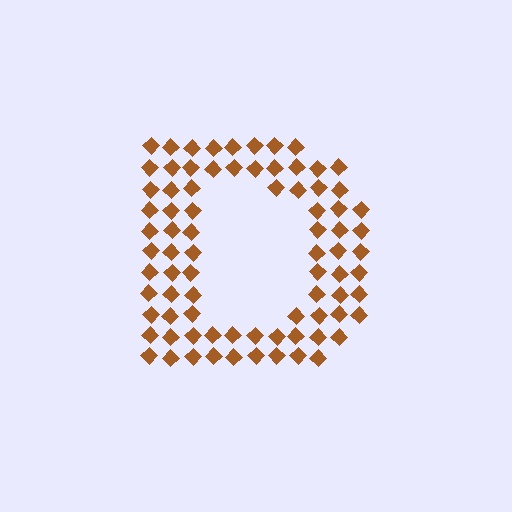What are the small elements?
The small elements are diamonds.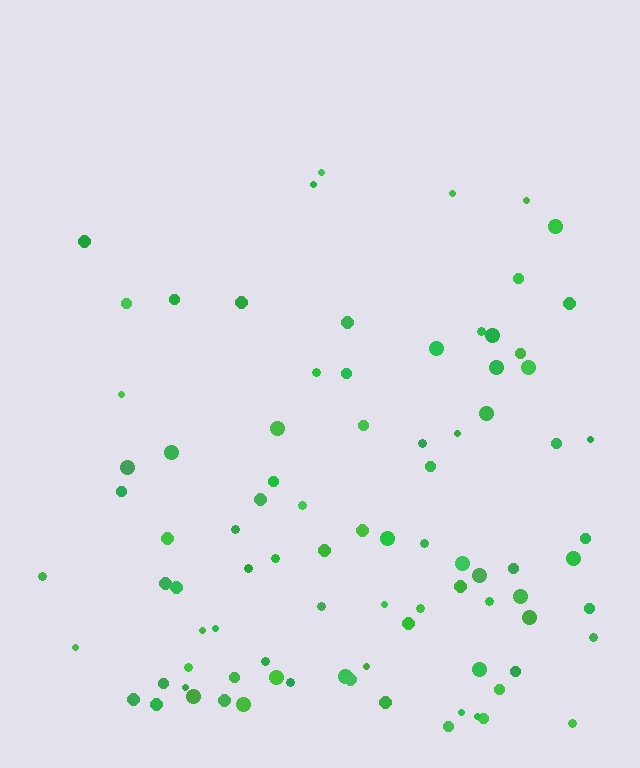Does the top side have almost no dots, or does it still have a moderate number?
Still a moderate number, just noticeably fewer than the bottom.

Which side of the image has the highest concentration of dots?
The bottom.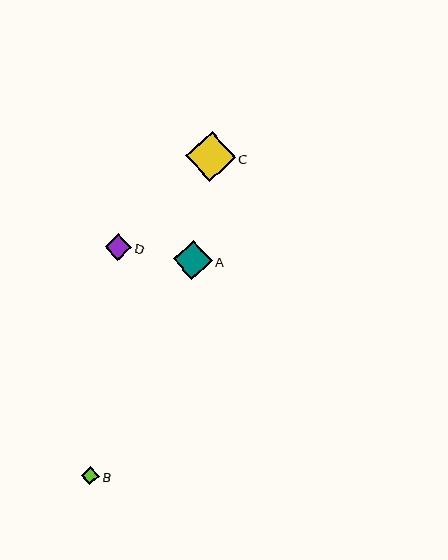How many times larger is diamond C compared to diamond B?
Diamond C is approximately 2.8 times the size of diamond B.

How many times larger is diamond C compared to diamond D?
Diamond C is approximately 1.9 times the size of diamond D.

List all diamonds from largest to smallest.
From largest to smallest: C, A, D, B.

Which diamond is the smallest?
Diamond B is the smallest with a size of approximately 18 pixels.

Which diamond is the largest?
Diamond C is the largest with a size of approximately 50 pixels.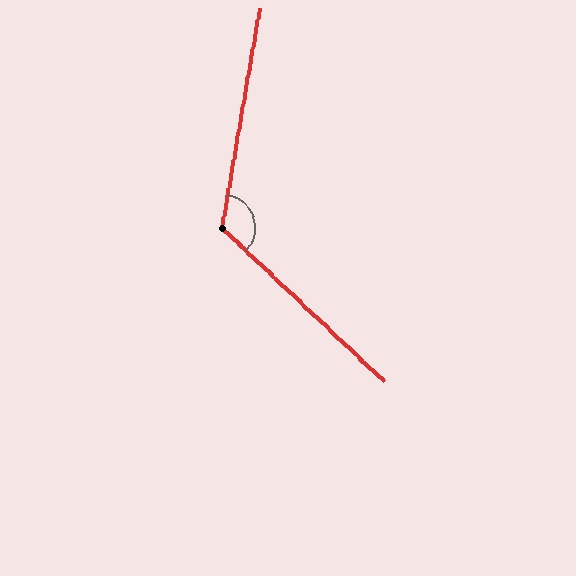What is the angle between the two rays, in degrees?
Approximately 123 degrees.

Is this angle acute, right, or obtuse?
It is obtuse.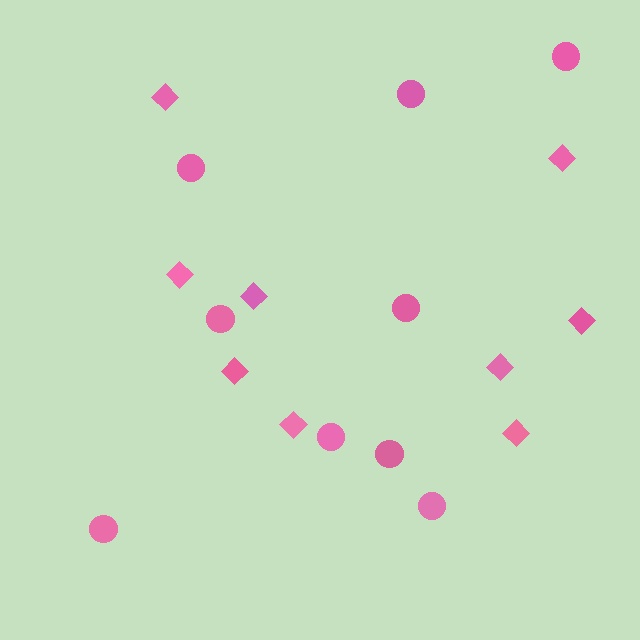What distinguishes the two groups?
There are 2 groups: one group of diamonds (9) and one group of circles (9).